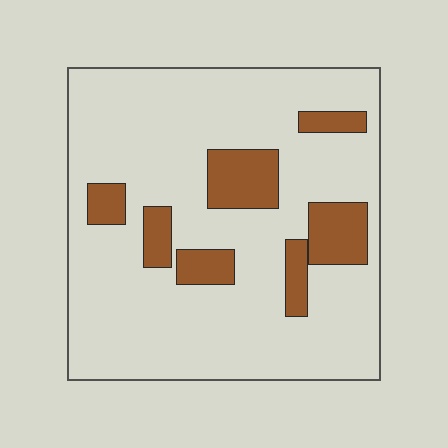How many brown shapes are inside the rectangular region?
7.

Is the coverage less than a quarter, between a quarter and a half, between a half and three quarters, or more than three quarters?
Less than a quarter.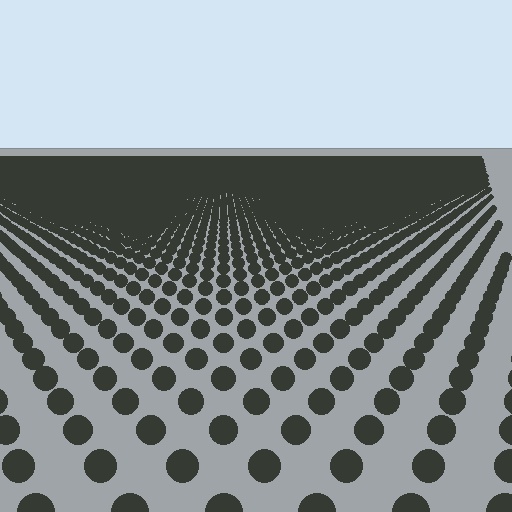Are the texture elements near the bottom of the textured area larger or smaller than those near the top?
Larger. Near the bottom, elements are closer to the viewer and appear at a bigger on-screen size.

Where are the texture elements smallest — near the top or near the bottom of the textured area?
Near the top.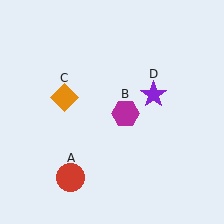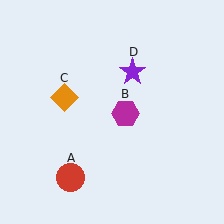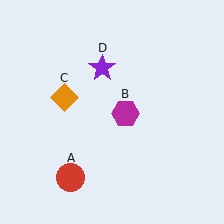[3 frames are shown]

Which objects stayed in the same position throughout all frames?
Red circle (object A) and magenta hexagon (object B) and orange diamond (object C) remained stationary.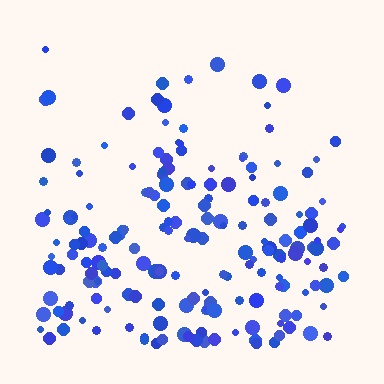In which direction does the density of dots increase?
From top to bottom, with the bottom side densest.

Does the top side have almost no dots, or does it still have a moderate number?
Still a moderate number, just noticeably fewer than the bottom.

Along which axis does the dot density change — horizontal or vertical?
Vertical.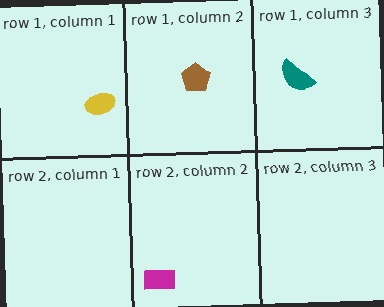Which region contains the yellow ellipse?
The row 1, column 1 region.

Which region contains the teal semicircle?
The row 1, column 3 region.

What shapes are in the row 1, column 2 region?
The brown pentagon.